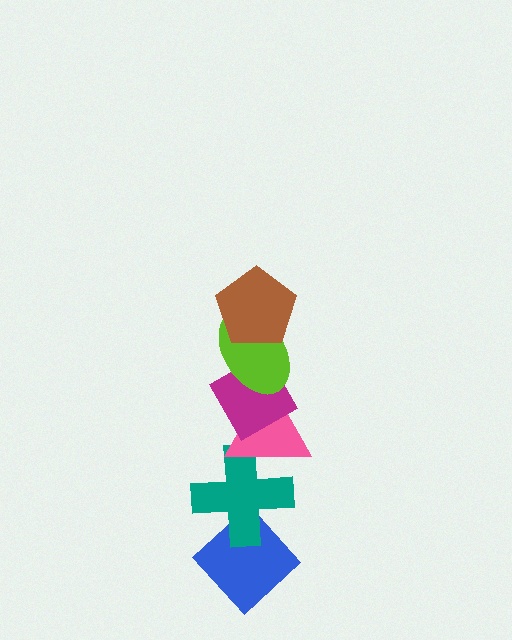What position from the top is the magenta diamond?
The magenta diamond is 3rd from the top.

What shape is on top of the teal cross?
The pink triangle is on top of the teal cross.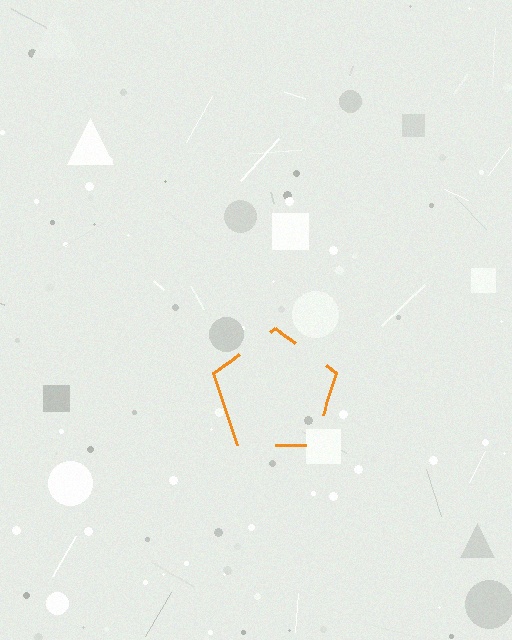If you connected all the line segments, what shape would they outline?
They would outline a pentagon.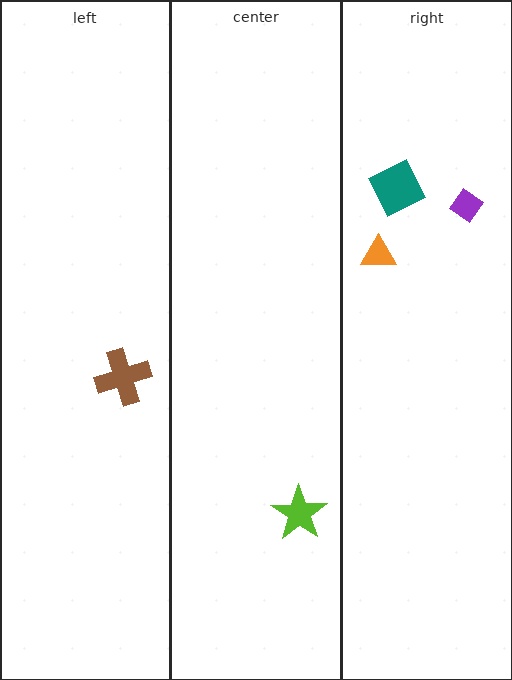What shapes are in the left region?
The brown cross.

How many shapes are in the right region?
3.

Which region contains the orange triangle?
The right region.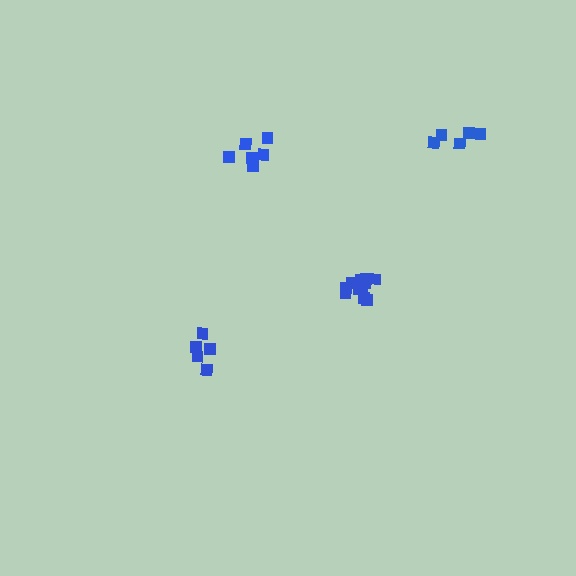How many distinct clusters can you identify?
There are 4 distinct clusters.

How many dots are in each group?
Group 1: 5 dots, Group 2: 6 dots, Group 3: 11 dots, Group 4: 5 dots (27 total).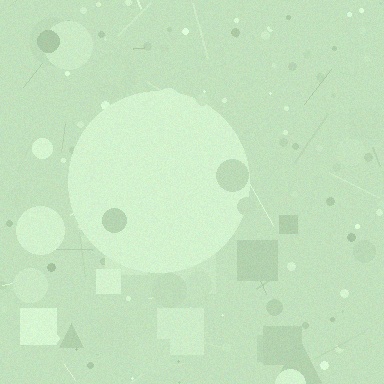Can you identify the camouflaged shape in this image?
The camouflaged shape is a circle.